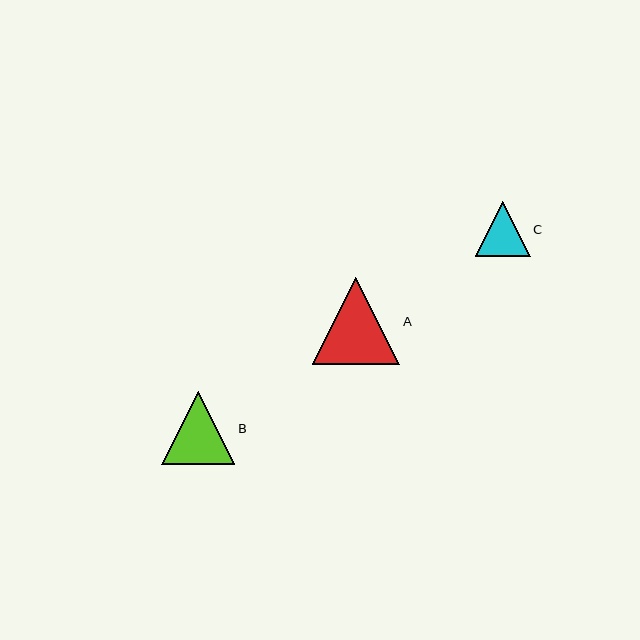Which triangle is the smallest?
Triangle C is the smallest with a size of approximately 55 pixels.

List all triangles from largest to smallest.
From largest to smallest: A, B, C.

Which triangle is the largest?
Triangle A is the largest with a size of approximately 87 pixels.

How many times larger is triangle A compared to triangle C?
Triangle A is approximately 1.6 times the size of triangle C.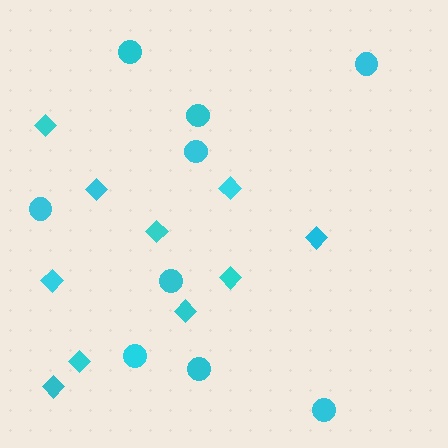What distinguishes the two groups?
There are 2 groups: one group of circles (9) and one group of diamonds (10).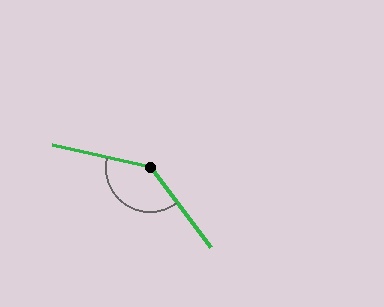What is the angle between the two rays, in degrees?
Approximately 140 degrees.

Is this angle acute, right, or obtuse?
It is obtuse.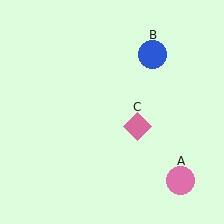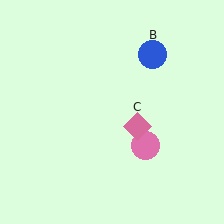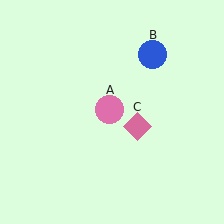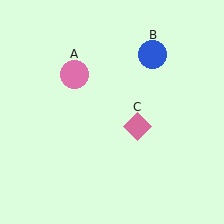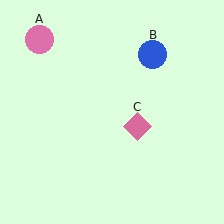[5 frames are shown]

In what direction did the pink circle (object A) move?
The pink circle (object A) moved up and to the left.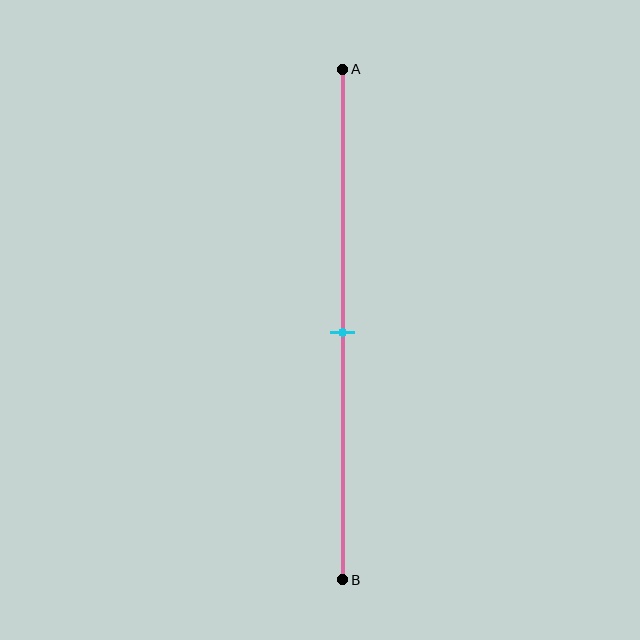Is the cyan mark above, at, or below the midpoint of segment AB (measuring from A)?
The cyan mark is approximately at the midpoint of segment AB.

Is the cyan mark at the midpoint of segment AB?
Yes, the mark is approximately at the midpoint.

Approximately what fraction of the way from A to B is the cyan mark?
The cyan mark is approximately 50% of the way from A to B.